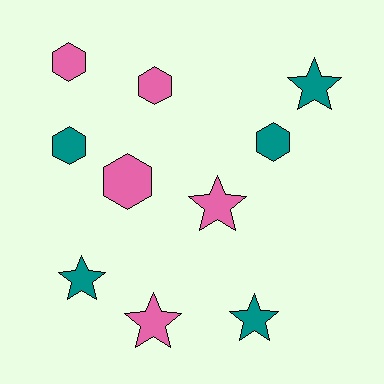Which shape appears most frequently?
Star, with 5 objects.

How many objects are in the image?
There are 10 objects.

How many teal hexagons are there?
There are 2 teal hexagons.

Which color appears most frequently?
Pink, with 5 objects.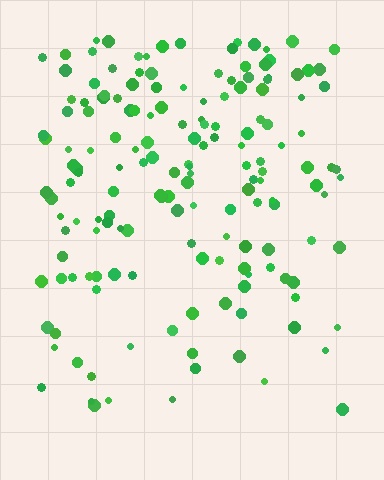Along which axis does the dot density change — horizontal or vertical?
Vertical.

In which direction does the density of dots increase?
From bottom to top, with the top side densest.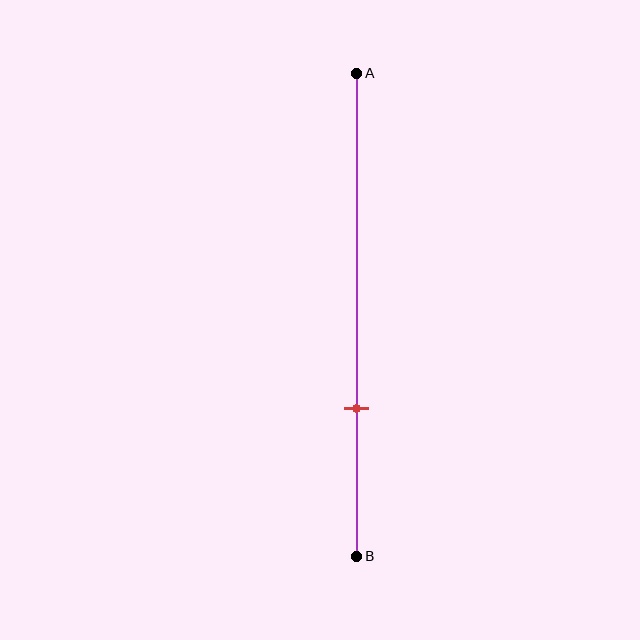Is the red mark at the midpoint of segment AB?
No, the mark is at about 70% from A, not at the 50% midpoint.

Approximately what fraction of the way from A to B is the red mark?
The red mark is approximately 70% of the way from A to B.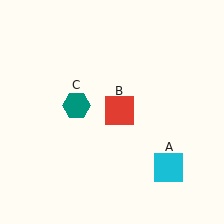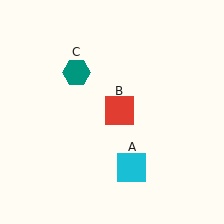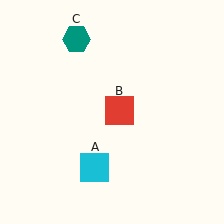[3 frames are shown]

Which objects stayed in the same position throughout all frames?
Red square (object B) remained stationary.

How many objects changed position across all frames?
2 objects changed position: cyan square (object A), teal hexagon (object C).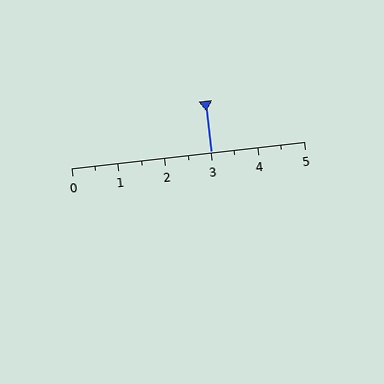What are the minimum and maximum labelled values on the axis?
The axis runs from 0 to 5.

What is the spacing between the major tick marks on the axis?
The major ticks are spaced 1 apart.